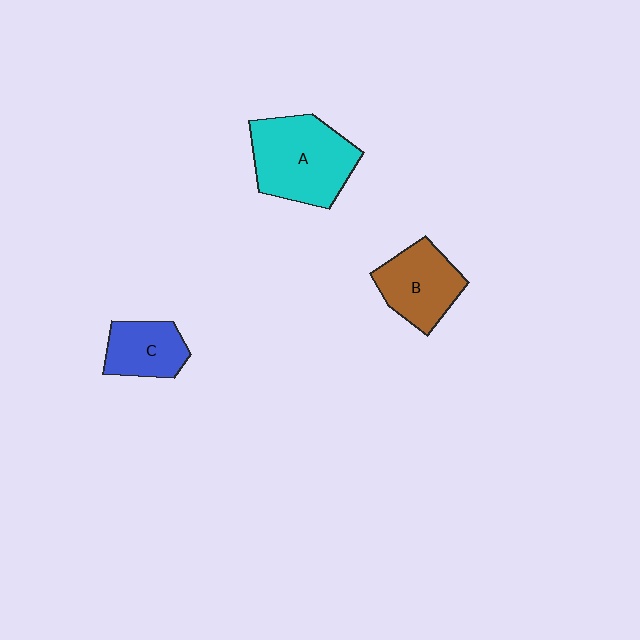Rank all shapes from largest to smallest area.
From largest to smallest: A (cyan), B (brown), C (blue).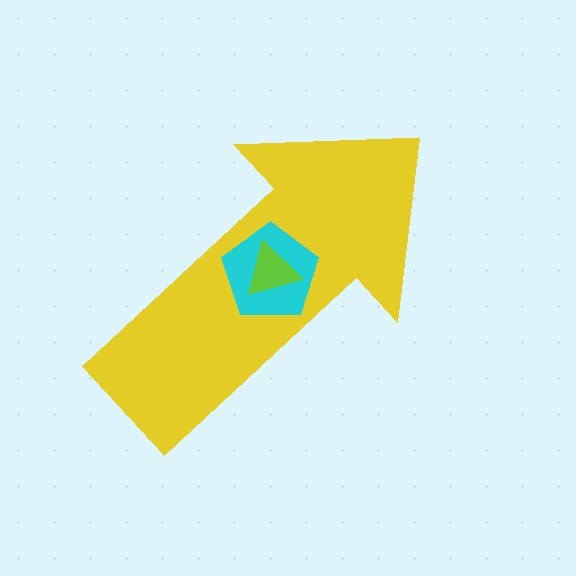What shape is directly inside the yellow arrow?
The cyan pentagon.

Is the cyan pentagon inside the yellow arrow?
Yes.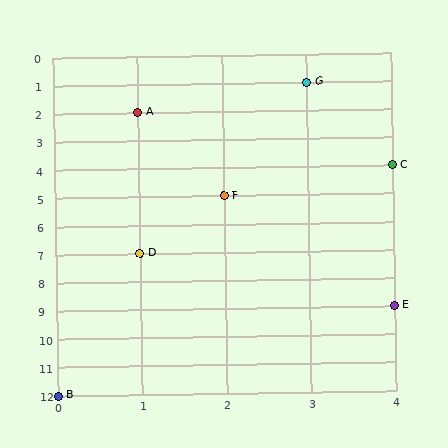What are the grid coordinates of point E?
Point E is at grid coordinates (4, 9).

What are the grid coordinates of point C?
Point C is at grid coordinates (4, 4).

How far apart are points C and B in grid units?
Points C and B are 4 columns and 8 rows apart (about 8.9 grid units diagonally).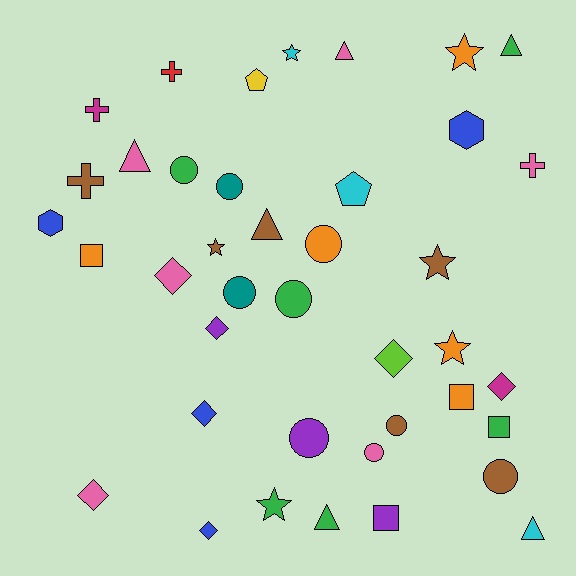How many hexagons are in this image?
There are 2 hexagons.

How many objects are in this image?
There are 40 objects.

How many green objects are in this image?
There are 6 green objects.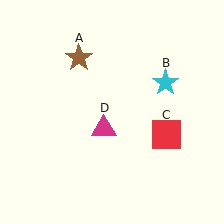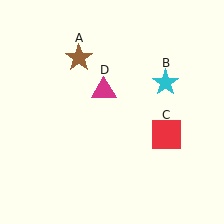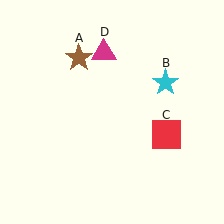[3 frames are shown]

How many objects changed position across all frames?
1 object changed position: magenta triangle (object D).